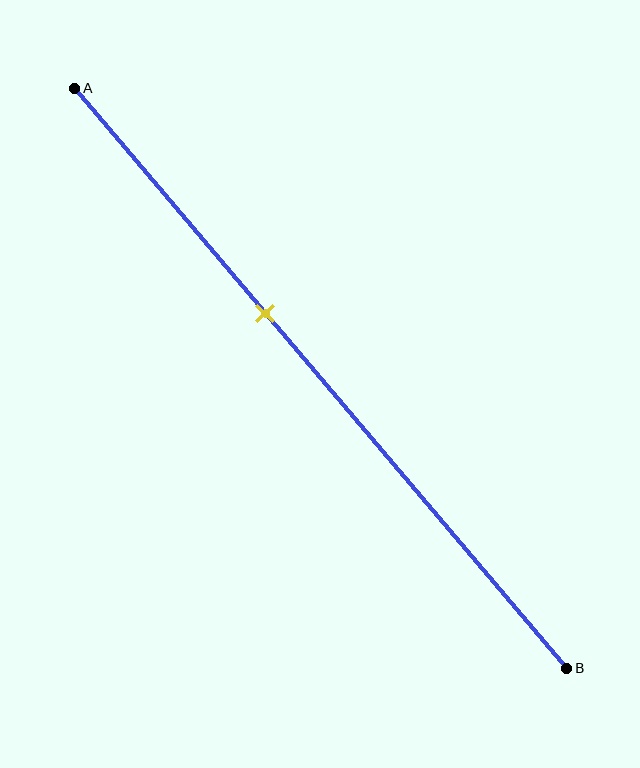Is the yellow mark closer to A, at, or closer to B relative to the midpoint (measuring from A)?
The yellow mark is closer to point A than the midpoint of segment AB.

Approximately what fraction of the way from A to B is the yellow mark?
The yellow mark is approximately 40% of the way from A to B.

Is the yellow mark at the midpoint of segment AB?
No, the mark is at about 40% from A, not at the 50% midpoint.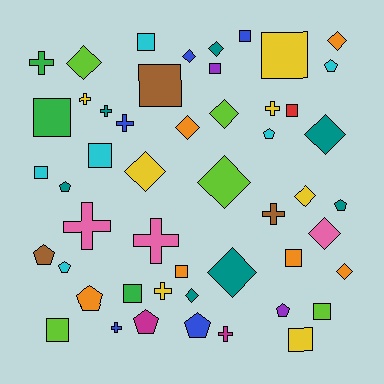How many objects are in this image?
There are 50 objects.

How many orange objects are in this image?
There are 6 orange objects.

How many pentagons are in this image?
There are 10 pentagons.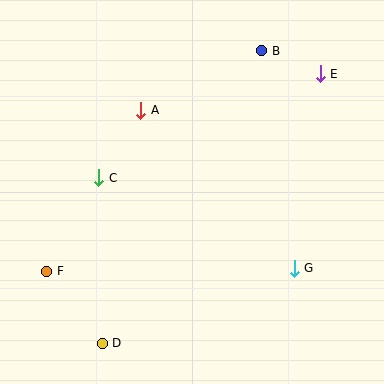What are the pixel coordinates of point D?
Point D is at (102, 343).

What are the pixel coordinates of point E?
Point E is at (320, 74).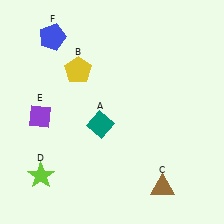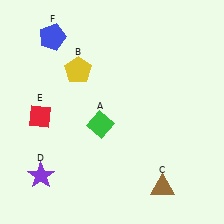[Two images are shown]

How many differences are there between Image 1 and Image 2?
There are 3 differences between the two images.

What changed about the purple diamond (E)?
In Image 1, E is purple. In Image 2, it changed to red.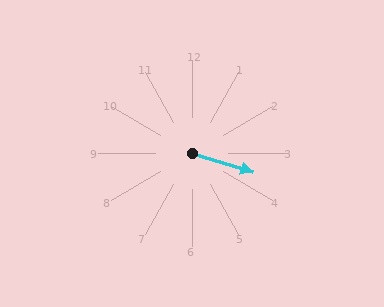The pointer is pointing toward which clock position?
Roughly 4 o'clock.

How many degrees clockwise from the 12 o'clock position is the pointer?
Approximately 107 degrees.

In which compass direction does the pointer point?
East.